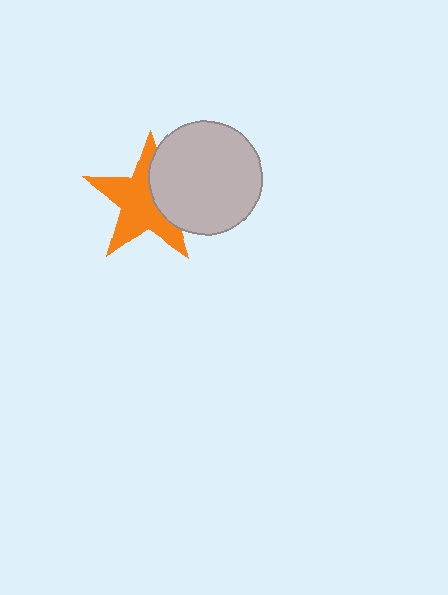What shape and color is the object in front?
The object in front is a light gray circle.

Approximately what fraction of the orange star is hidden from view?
Roughly 33% of the orange star is hidden behind the light gray circle.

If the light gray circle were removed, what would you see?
You would see the complete orange star.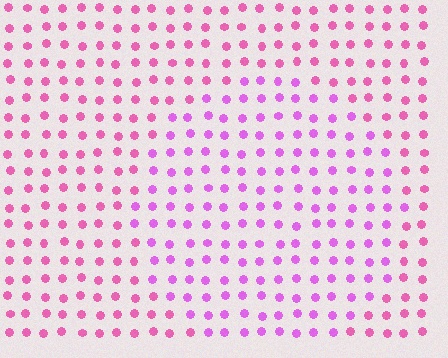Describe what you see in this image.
The image is filled with small pink elements in a uniform arrangement. A circle-shaped region is visible where the elements are tinted to a slightly different hue, forming a subtle color boundary.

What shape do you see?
I see a circle.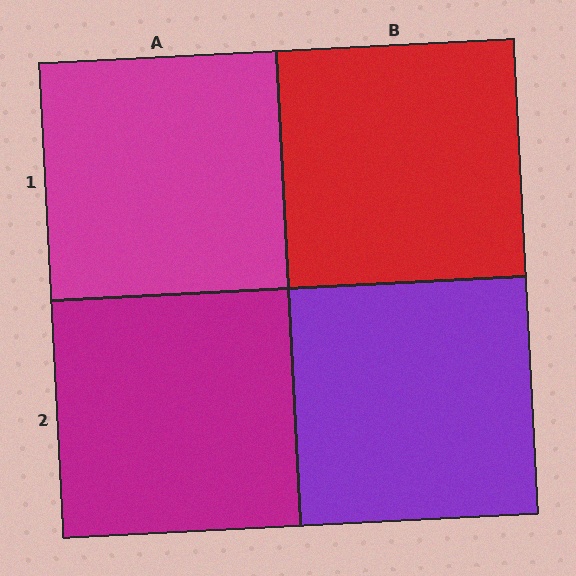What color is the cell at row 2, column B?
Purple.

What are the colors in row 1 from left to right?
Magenta, red.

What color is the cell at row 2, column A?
Magenta.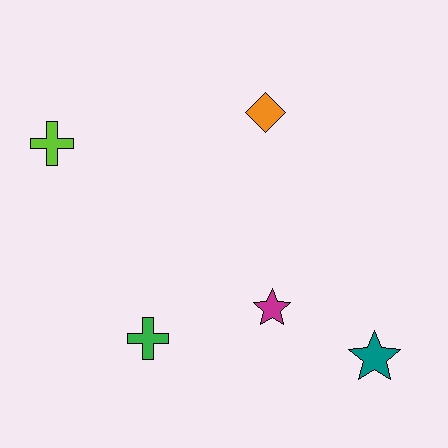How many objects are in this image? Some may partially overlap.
There are 5 objects.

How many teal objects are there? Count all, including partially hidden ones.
There is 1 teal object.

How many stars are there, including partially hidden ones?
There are 2 stars.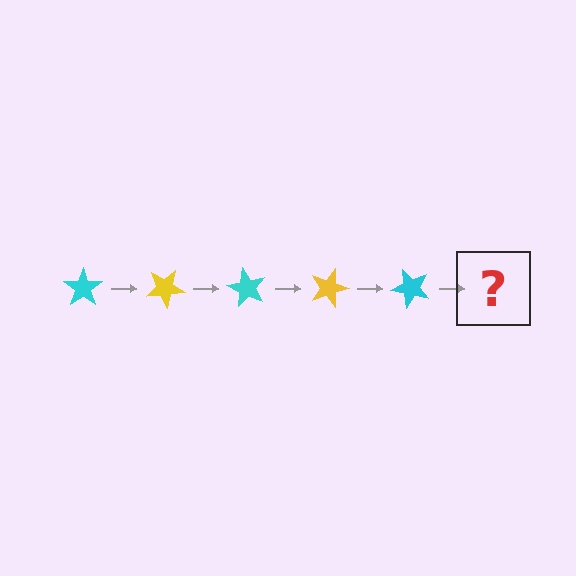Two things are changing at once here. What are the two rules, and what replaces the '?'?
The two rules are that it rotates 30 degrees each step and the color cycles through cyan and yellow. The '?' should be a yellow star, rotated 150 degrees from the start.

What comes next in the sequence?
The next element should be a yellow star, rotated 150 degrees from the start.